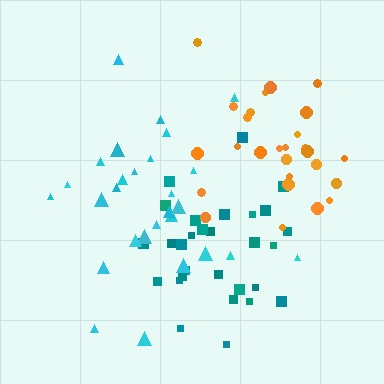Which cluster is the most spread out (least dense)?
Cyan.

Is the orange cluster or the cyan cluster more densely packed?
Orange.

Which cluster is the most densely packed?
Teal.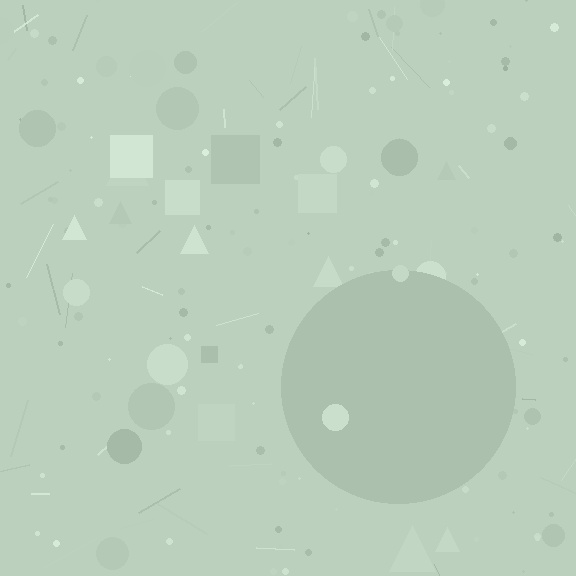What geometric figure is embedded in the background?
A circle is embedded in the background.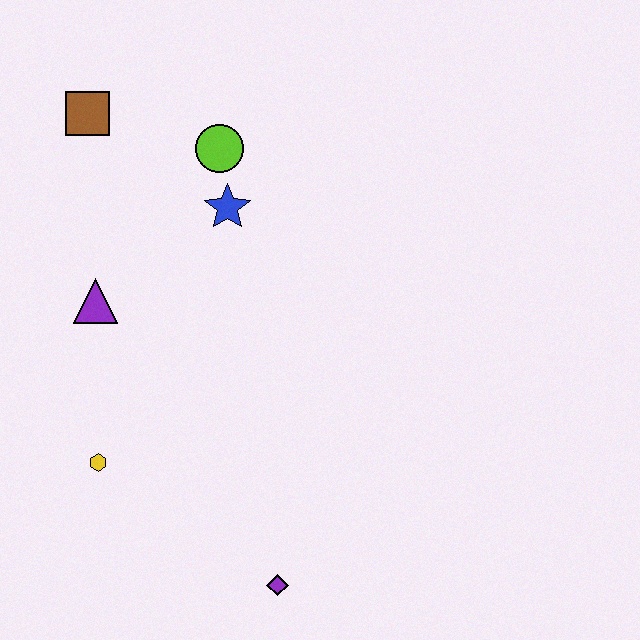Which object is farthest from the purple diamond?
The brown square is farthest from the purple diamond.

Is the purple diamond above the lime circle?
No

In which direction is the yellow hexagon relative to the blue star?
The yellow hexagon is below the blue star.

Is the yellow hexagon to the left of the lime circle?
Yes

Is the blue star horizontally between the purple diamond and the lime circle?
Yes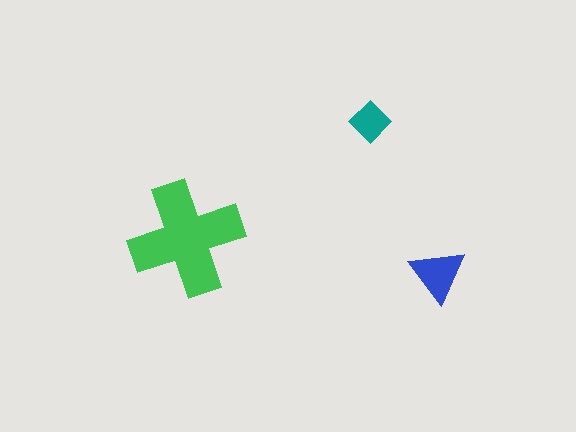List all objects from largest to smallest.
The green cross, the blue triangle, the teal diamond.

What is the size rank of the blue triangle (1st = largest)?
2nd.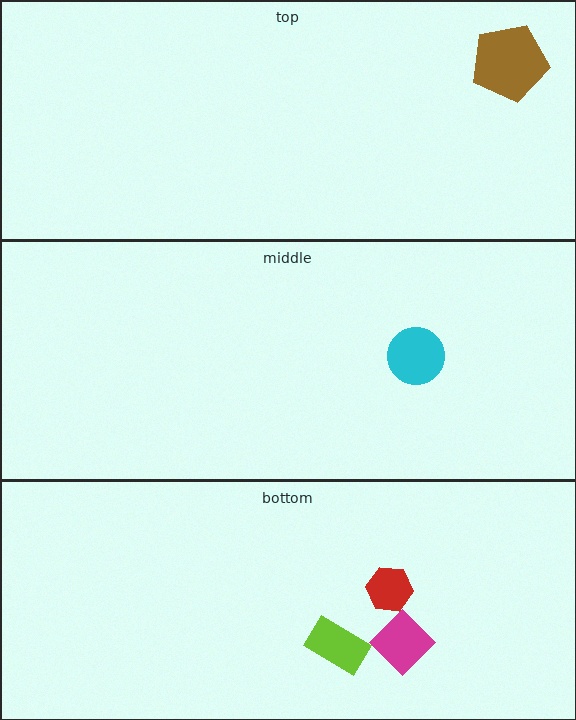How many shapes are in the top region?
1.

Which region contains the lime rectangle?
The bottom region.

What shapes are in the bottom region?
The magenta diamond, the lime rectangle, the red hexagon.